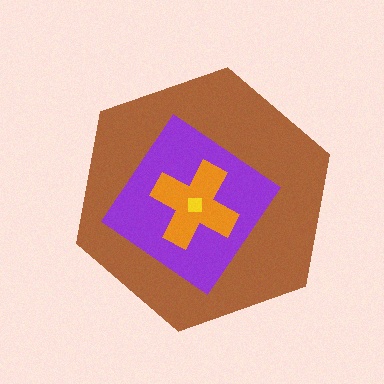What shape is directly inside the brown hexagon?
The purple diamond.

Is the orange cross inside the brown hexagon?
Yes.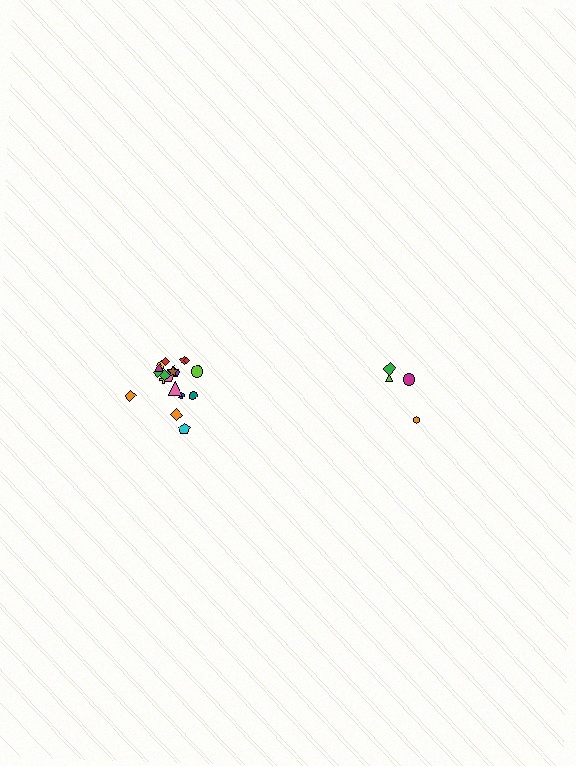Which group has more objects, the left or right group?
The left group.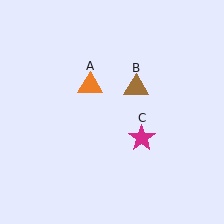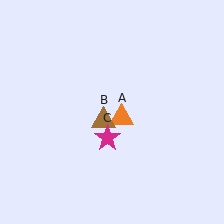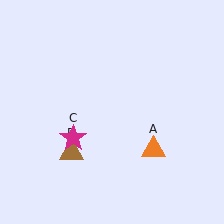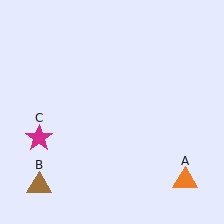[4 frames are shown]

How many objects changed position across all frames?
3 objects changed position: orange triangle (object A), brown triangle (object B), magenta star (object C).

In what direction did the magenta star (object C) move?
The magenta star (object C) moved left.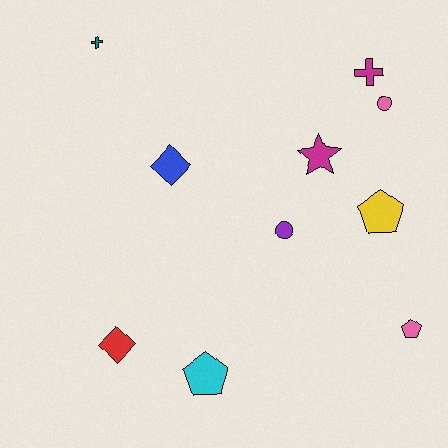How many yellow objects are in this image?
There is 1 yellow object.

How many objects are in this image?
There are 10 objects.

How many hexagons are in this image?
There are no hexagons.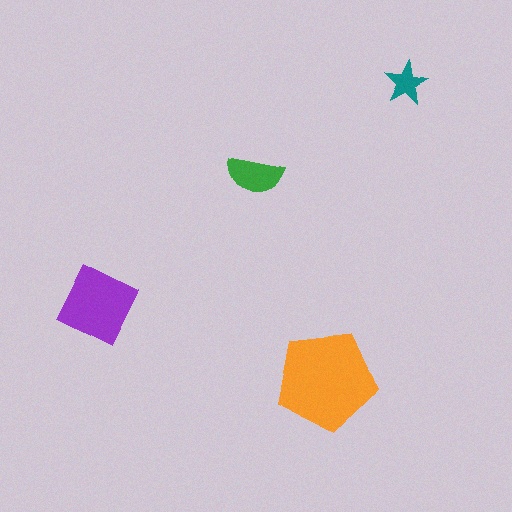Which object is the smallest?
The teal star.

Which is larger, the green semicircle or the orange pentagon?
The orange pentagon.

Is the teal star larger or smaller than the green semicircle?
Smaller.